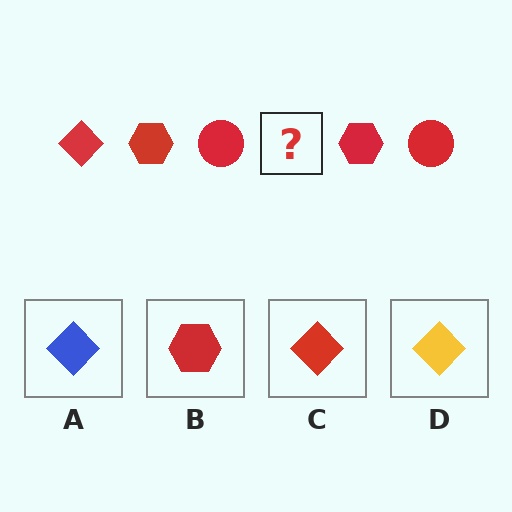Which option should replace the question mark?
Option C.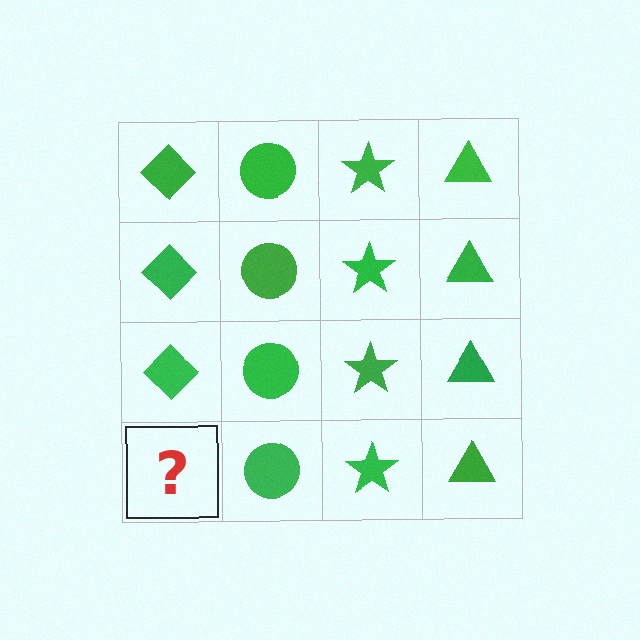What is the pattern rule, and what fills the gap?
The rule is that each column has a consistent shape. The gap should be filled with a green diamond.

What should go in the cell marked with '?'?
The missing cell should contain a green diamond.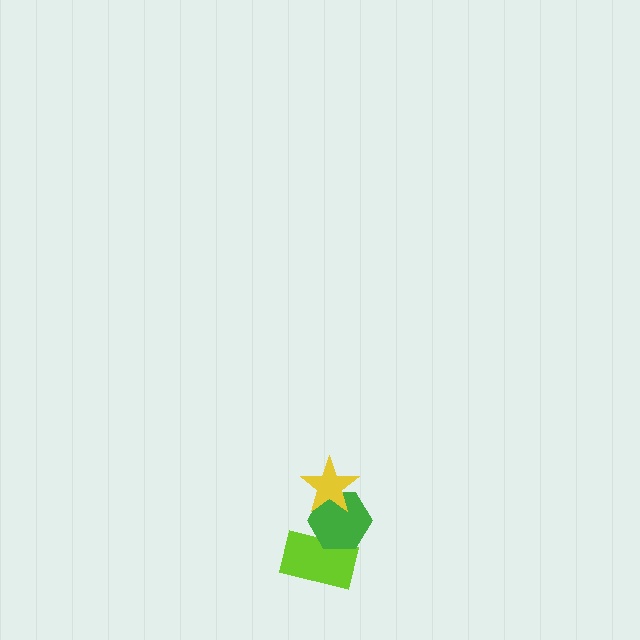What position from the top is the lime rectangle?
The lime rectangle is 3rd from the top.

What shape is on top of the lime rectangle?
The green hexagon is on top of the lime rectangle.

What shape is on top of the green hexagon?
The yellow star is on top of the green hexagon.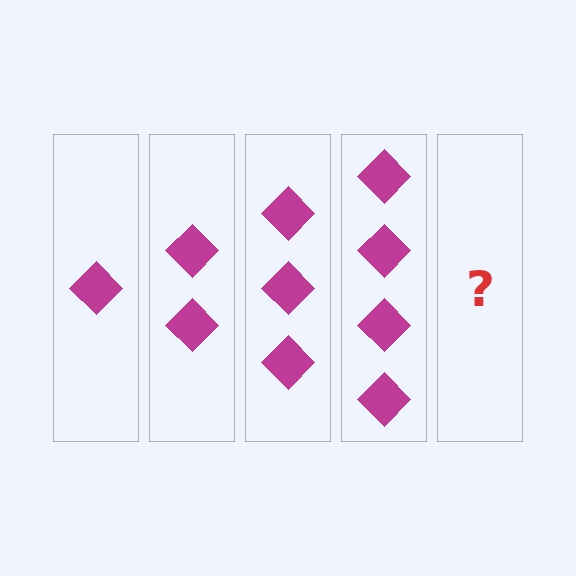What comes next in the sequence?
The next element should be 5 diamonds.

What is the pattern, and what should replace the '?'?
The pattern is that each step adds one more diamond. The '?' should be 5 diamonds.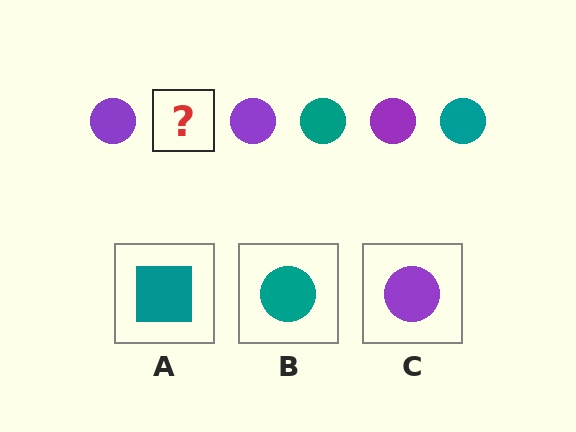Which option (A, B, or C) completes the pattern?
B.